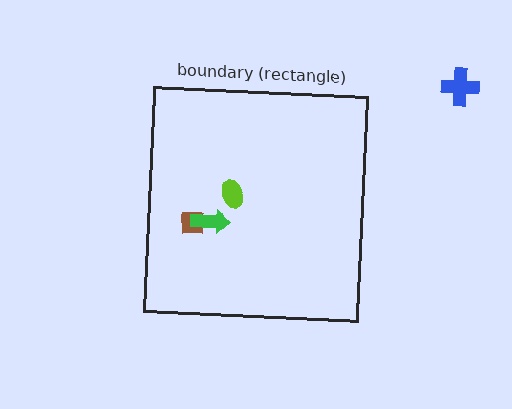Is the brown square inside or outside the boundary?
Inside.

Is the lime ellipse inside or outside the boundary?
Inside.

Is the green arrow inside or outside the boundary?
Inside.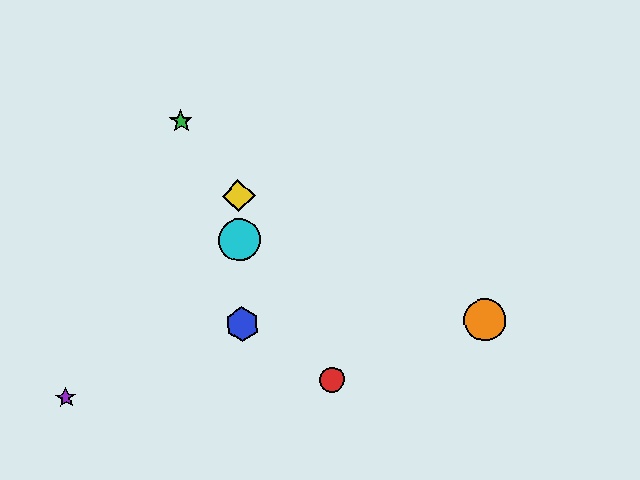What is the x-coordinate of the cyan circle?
The cyan circle is at x≈240.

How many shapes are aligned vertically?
3 shapes (the blue hexagon, the yellow diamond, the cyan circle) are aligned vertically.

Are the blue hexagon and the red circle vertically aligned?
No, the blue hexagon is at x≈242 and the red circle is at x≈332.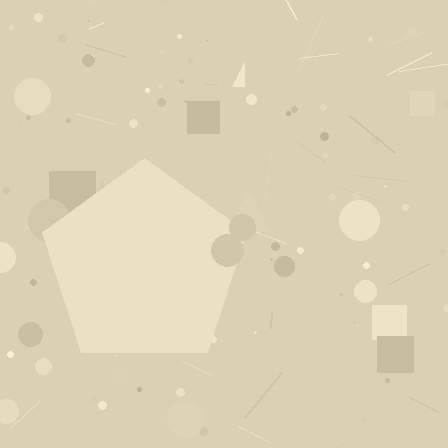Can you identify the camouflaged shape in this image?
The camouflaged shape is a pentagon.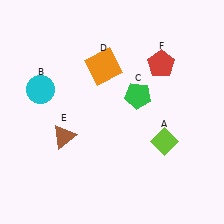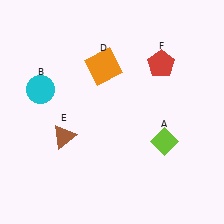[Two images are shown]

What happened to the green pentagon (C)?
The green pentagon (C) was removed in Image 2. It was in the top-right area of Image 1.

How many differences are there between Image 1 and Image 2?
There is 1 difference between the two images.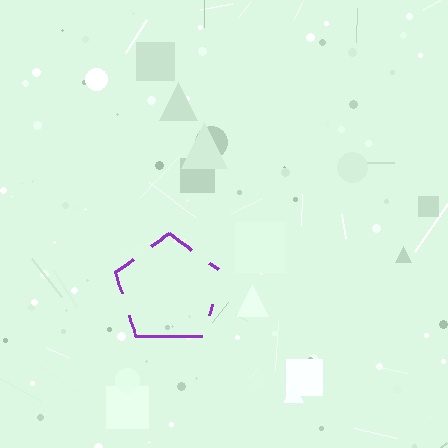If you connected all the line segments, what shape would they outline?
They would outline a pentagon.